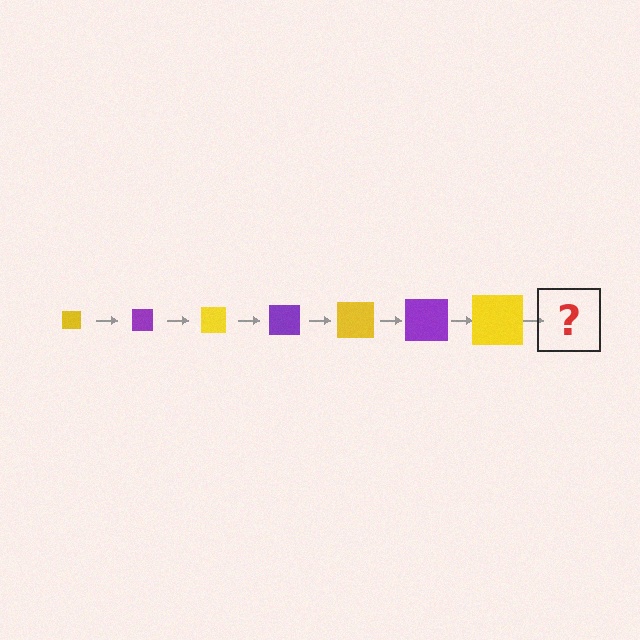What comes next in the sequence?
The next element should be a purple square, larger than the previous one.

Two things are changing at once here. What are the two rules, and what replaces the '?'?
The two rules are that the square grows larger each step and the color cycles through yellow and purple. The '?' should be a purple square, larger than the previous one.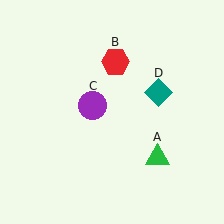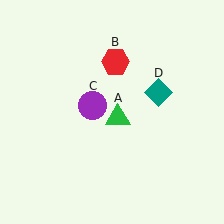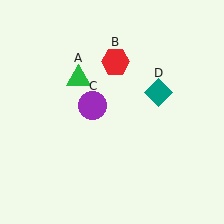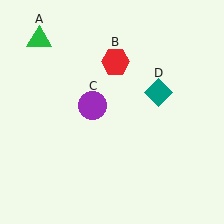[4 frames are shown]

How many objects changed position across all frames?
1 object changed position: green triangle (object A).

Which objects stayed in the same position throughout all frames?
Red hexagon (object B) and purple circle (object C) and teal diamond (object D) remained stationary.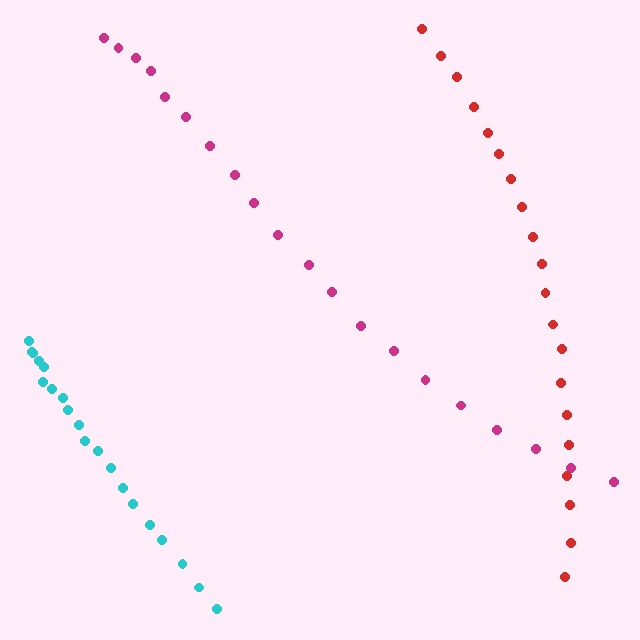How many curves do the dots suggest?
There are 3 distinct paths.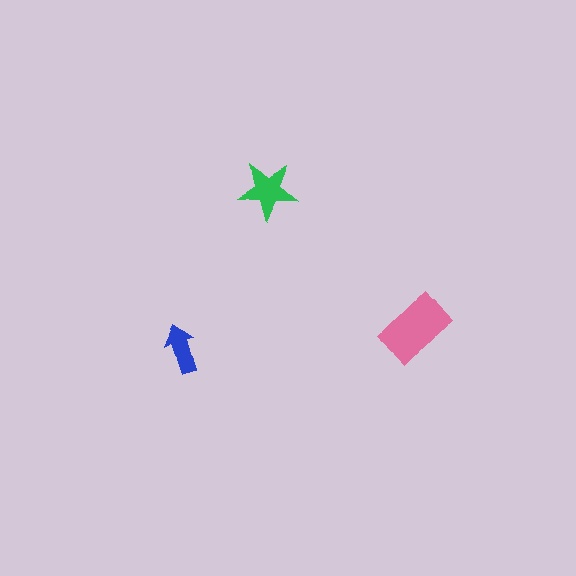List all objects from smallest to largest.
The blue arrow, the green star, the pink rectangle.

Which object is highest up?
The green star is topmost.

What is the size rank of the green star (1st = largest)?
2nd.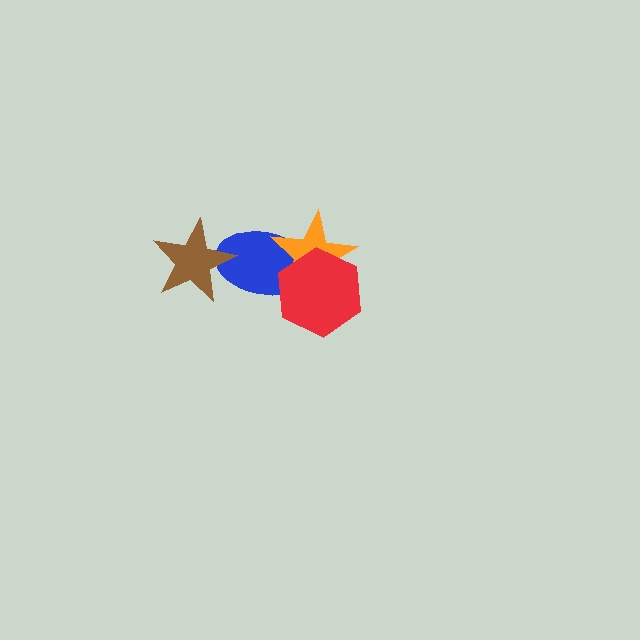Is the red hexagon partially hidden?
No, no other shape covers it.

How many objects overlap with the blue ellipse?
3 objects overlap with the blue ellipse.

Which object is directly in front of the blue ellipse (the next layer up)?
The orange star is directly in front of the blue ellipse.